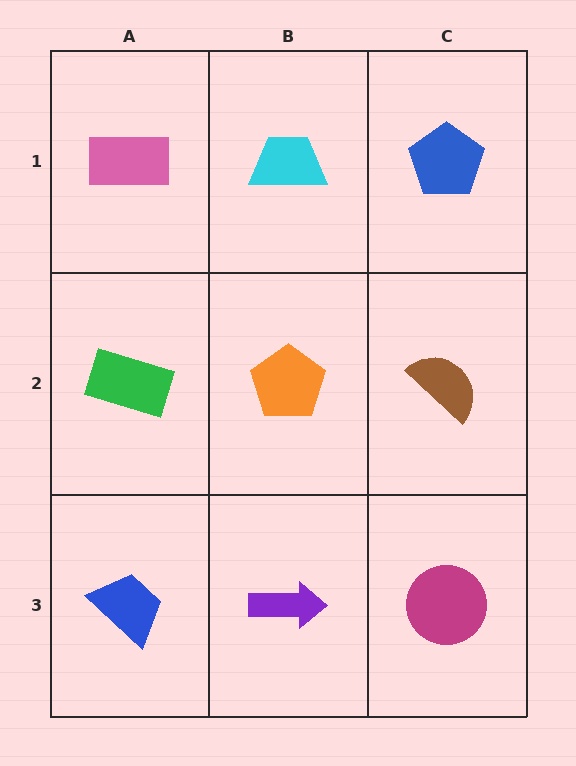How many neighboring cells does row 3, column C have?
2.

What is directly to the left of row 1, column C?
A cyan trapezoid.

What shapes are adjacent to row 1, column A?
A green rectangle (row 2, column A), a cyan trapezoid (row 1, column B).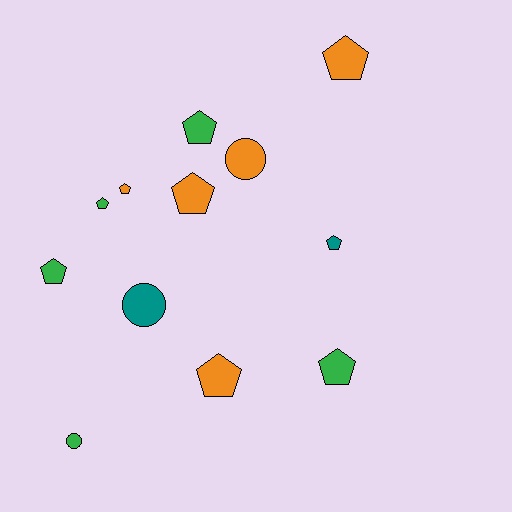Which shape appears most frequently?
Pentagon, with 9 objects.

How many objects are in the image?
There are 12 objects.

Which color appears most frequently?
Green, with 5 objects.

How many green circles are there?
There is 1 green circle.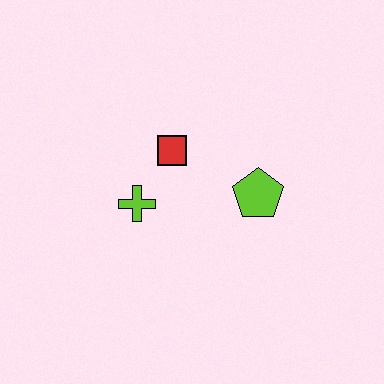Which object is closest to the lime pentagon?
The red square is closest to the lime pentagon.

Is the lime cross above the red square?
No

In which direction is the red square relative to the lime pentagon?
The red square is to the left of the lime pentagon.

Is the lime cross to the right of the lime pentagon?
No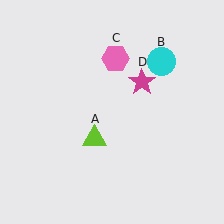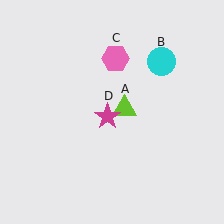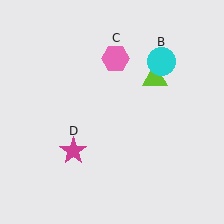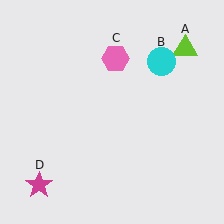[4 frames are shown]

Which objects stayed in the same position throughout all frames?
Cyan circle (object B) and pink hexagon (object C) remained stationary.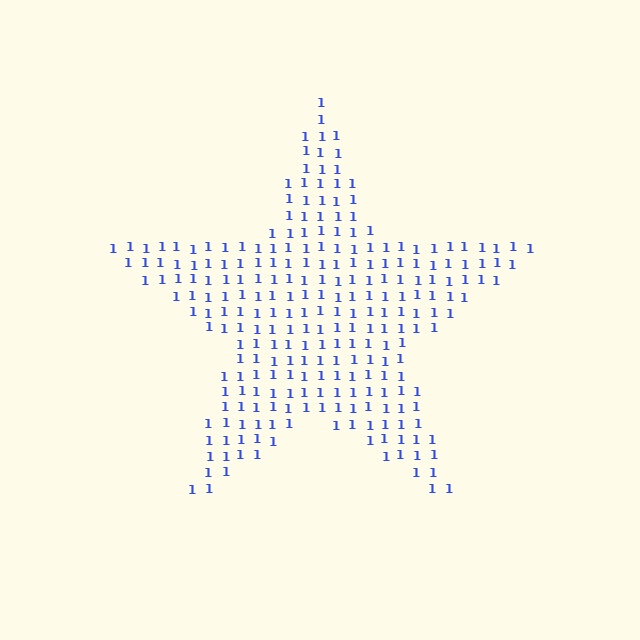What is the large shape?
The large shape is a star.